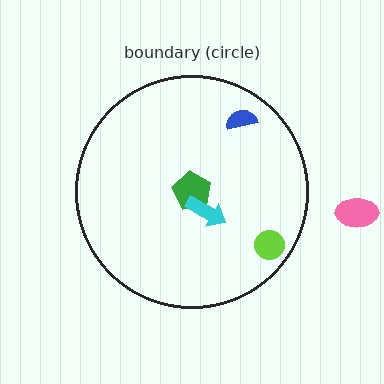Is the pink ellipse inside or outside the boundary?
Outside.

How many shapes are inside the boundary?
4 inside, 1 outside.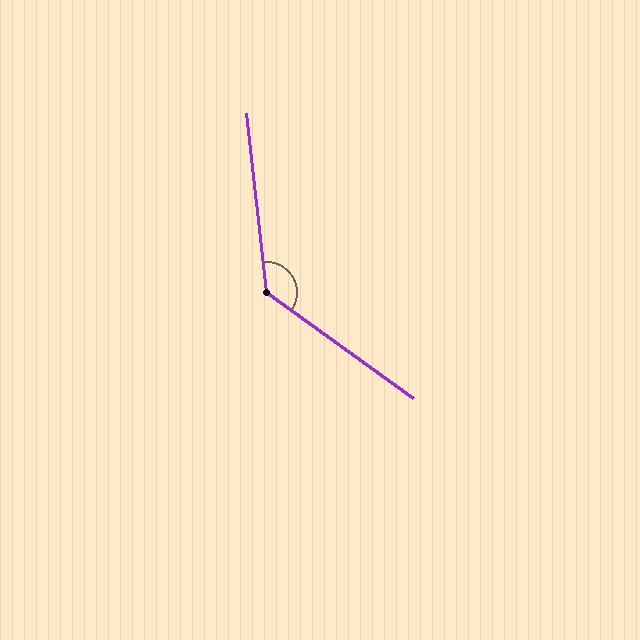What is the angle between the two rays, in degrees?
Approximately 132 degrees.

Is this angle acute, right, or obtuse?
It is obtuse.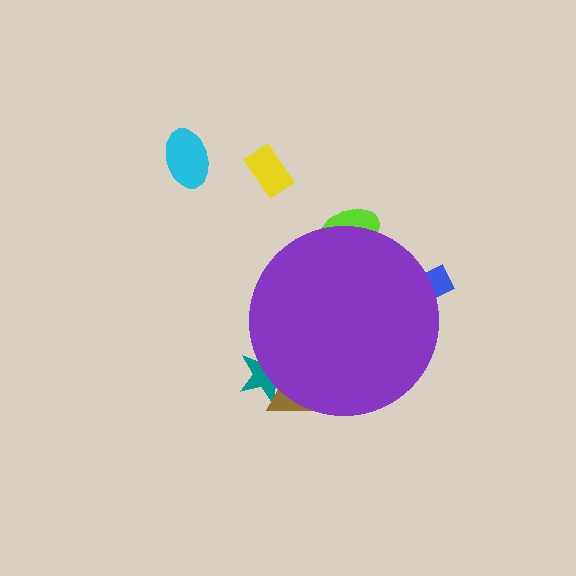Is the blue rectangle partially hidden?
Yes, the blue rectangle is partially hidden behind the purple circle.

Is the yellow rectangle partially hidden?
No, the yellow rectangle is fully visible.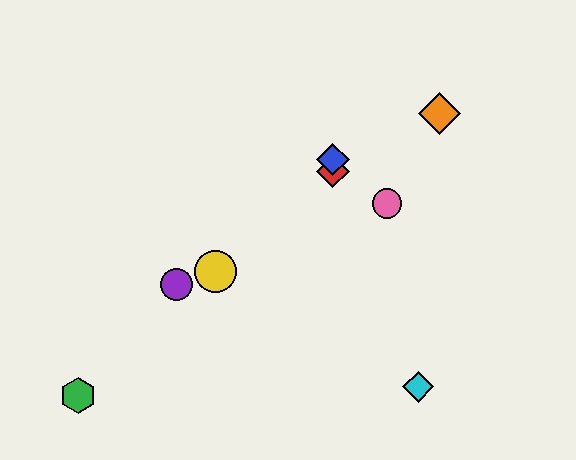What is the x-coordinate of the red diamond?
The red diamond is at x≈333.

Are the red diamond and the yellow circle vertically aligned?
No, the red diamond is at x≈333 and the yellow circle is at x≈215.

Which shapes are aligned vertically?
The red diamond, the blue diamond are aligned vertically.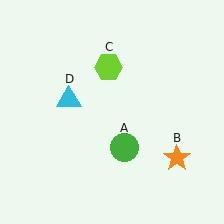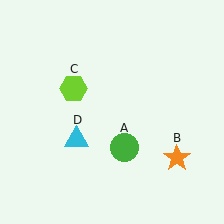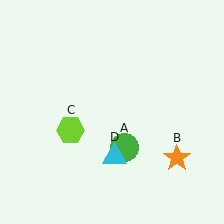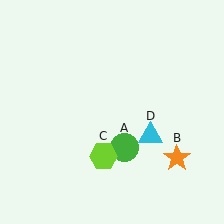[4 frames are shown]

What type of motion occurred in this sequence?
The lime hexagon (object C), cyan triangle (object D) rotated counterclockwise around the center of the scene.